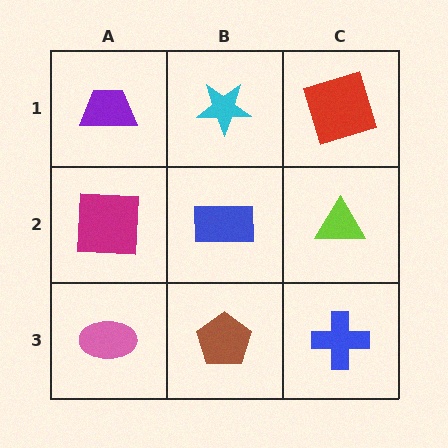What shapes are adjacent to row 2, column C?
A red square (row 1, column C), a blue cross (row 3, column C), a blue rectangle (row 2, column B).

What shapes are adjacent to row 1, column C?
A lime triangle (row 2, column C), a cyan star (row 1, column B).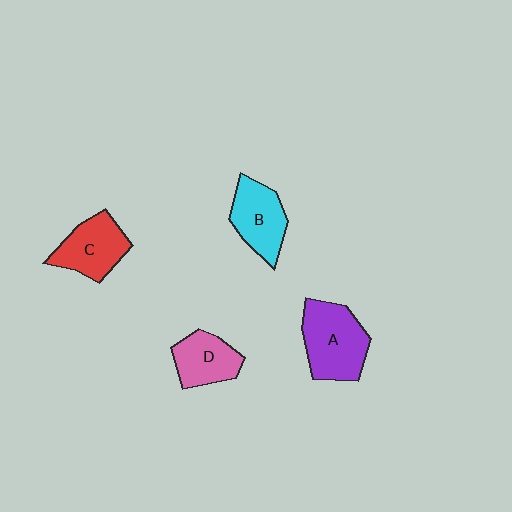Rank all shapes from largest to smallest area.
From largest to smallest: A (purple), C (red), B (cyan), D (pink).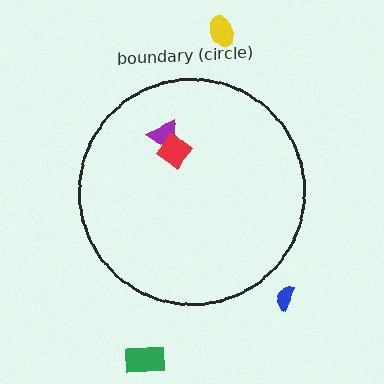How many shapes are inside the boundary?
2 inside, 3 outside.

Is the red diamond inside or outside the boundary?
Inside.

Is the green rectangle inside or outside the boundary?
Outside.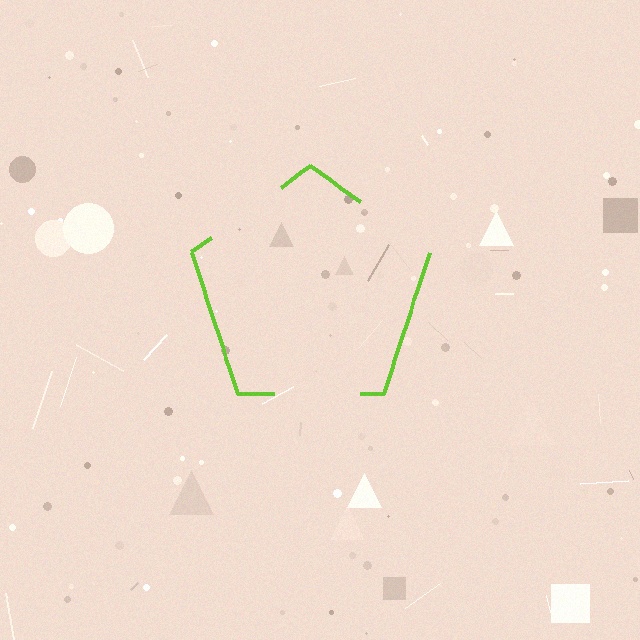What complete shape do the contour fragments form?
The contour fragments form a pentagon.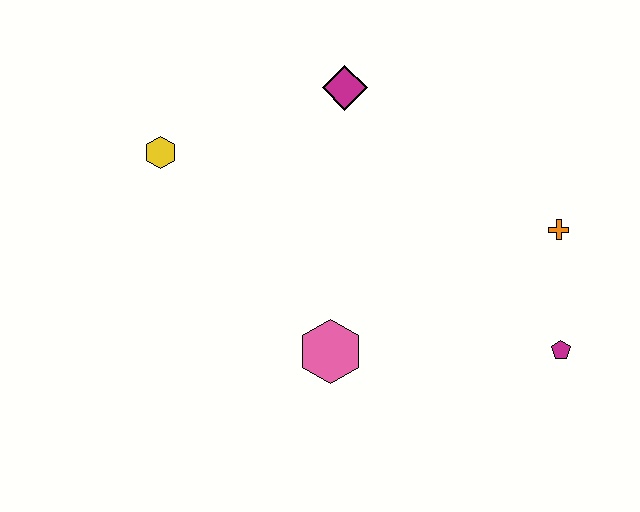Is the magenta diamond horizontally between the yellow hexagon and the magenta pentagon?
Yes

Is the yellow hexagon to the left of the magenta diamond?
Yes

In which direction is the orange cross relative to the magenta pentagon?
The orange cross is above the magenta pentagon.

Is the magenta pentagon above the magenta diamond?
No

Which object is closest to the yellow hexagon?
The magenta diamond is closest to the yellow hexagon.